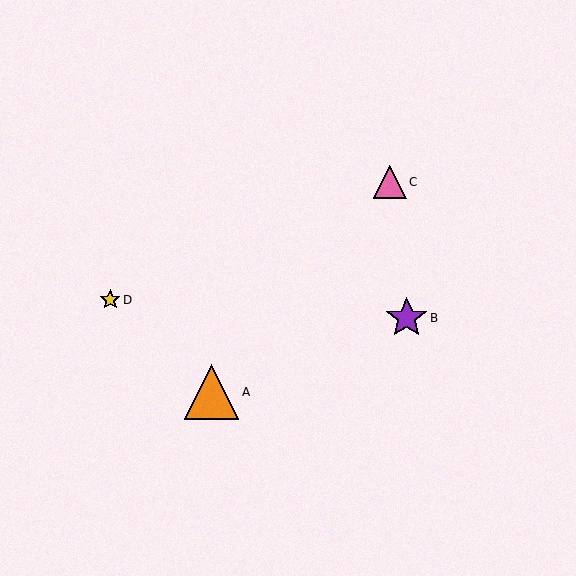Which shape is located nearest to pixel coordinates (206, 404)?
The orange triangle (labeled A) at (212, 392) is nearest to that location.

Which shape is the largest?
The orange triangle (labeled A) is the largest.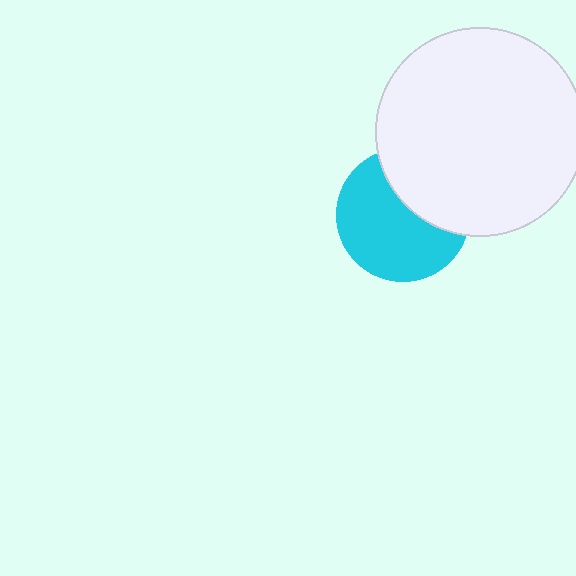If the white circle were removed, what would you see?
You would see the complete cyan circle.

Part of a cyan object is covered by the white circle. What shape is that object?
It is a circle.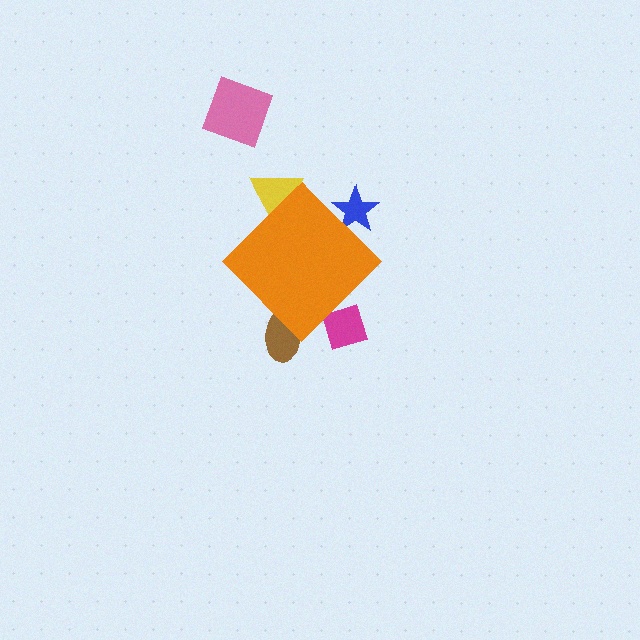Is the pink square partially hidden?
No, the pink square is fully visible.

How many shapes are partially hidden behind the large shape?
4 shapes are partially hidden.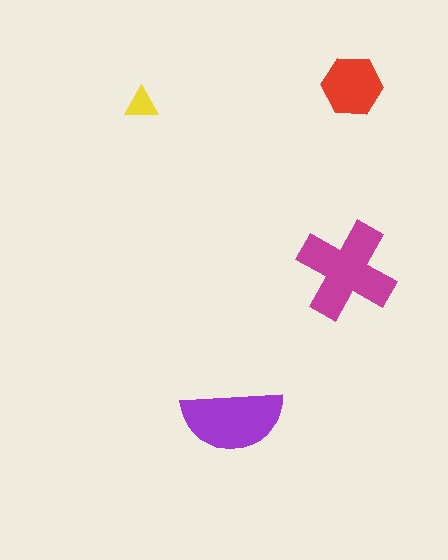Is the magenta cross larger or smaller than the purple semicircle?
Larger.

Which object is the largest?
The magenta cross.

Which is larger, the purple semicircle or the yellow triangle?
The purple semicircle.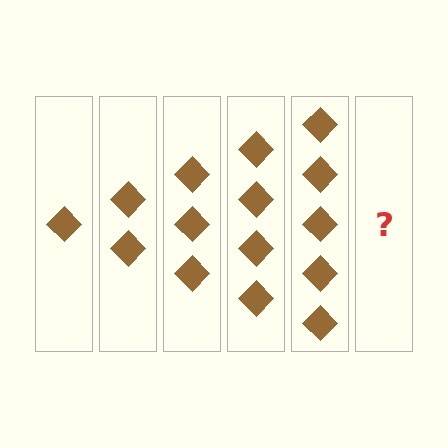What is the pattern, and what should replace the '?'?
The pattern is that each step adds one more diamond. The '?' should be 6 diamonds.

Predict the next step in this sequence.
The next step is 6 diamonds.